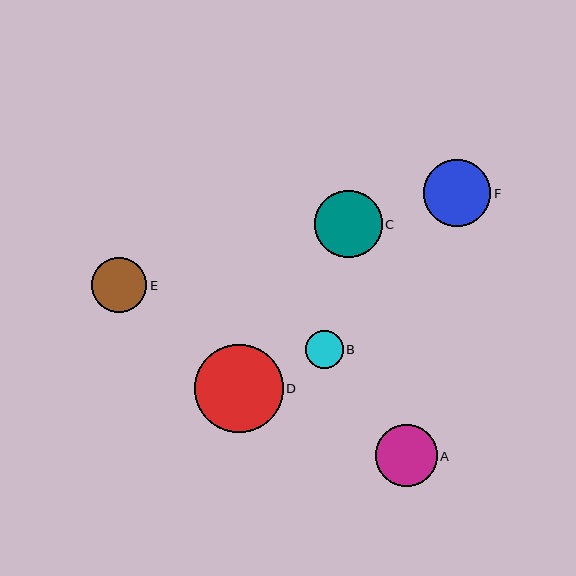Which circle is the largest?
Circle D is the largest with a size of approximately 89 pixels.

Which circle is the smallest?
Circle B is the smallest with a size of approximately 38 pixels.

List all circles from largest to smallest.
From largest to smallest: D, F, C, A, E, B.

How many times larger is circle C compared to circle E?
Circle C is approximately 1.2 times the size of circle E.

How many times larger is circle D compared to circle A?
Circle D is approximately 1.4 times the size of circle A.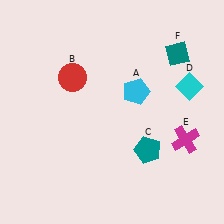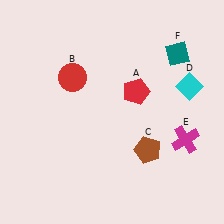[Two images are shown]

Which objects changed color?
A changed from cyan to red. C changed from teal to brown.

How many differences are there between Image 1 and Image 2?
There are 2 differences between the two images.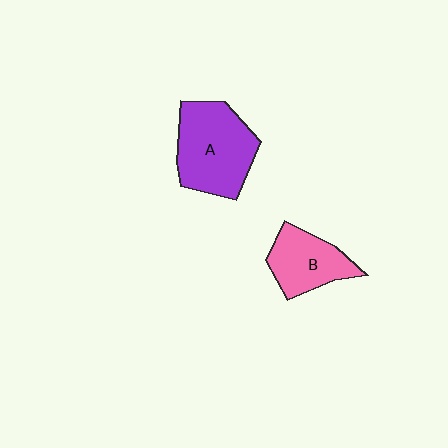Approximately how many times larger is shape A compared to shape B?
Approximately 1.5 times.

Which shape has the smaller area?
Shape B (pink).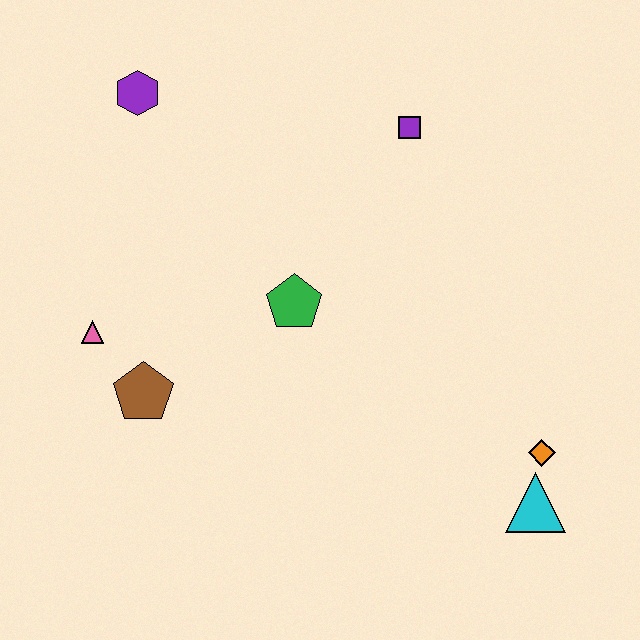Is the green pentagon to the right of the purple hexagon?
Yes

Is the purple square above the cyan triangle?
Yes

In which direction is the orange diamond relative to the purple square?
The orange diamond is below the purple square.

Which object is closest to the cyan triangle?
The orange diamond is closest to the cyan triangle.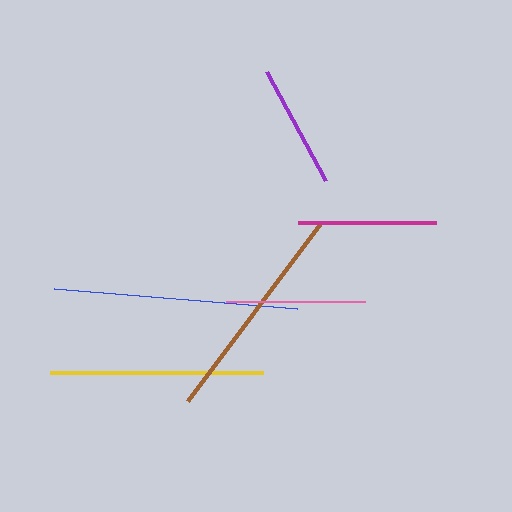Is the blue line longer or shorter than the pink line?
The blue line is longer than the pink line.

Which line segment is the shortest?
The purple line is the shortest at approximately 123 pixels.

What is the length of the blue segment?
The blue segment is approximately 243 pixels long.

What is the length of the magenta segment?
The magenta segment is approximately 139 pixels long.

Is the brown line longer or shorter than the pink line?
The brown line is longer than the pink line.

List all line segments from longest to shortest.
From longest to shortest: blue, brown, yellow, pink, magenta, purple.